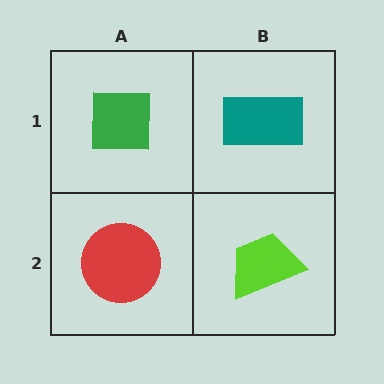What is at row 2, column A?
A red circle.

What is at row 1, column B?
A teal rectangle.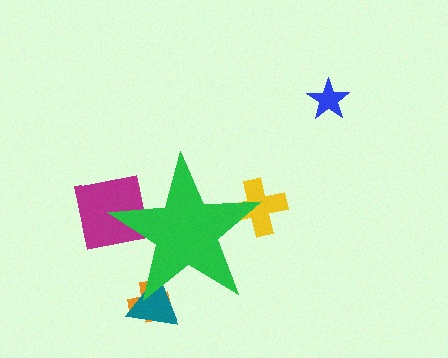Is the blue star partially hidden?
No, the blue star is fully visible.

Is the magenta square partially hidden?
Yes, the magenta square is partially hidden behind the green star.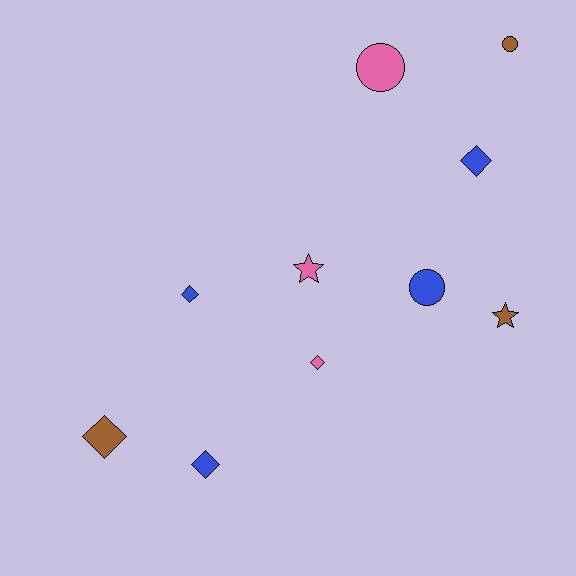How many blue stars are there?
There are no blue stars.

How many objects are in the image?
There are 10 objects.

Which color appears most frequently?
Blue, with 4 objects.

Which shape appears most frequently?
Diamond, with 5 objects.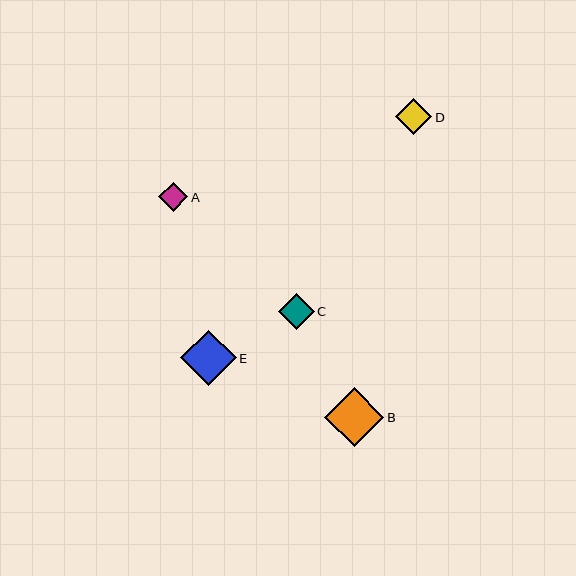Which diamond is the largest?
Diamond B is the largest with a size of approximately 59 pixels.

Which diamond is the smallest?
Diamond A is the smallest with a size of approximately 29 pixels.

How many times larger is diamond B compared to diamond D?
Diamond B is approximately 1.7 times the size of diamond D.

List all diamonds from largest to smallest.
From largest to smallest: B, E, D, C, A.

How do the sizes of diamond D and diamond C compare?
Diamond D and diamond C are approximately the same size.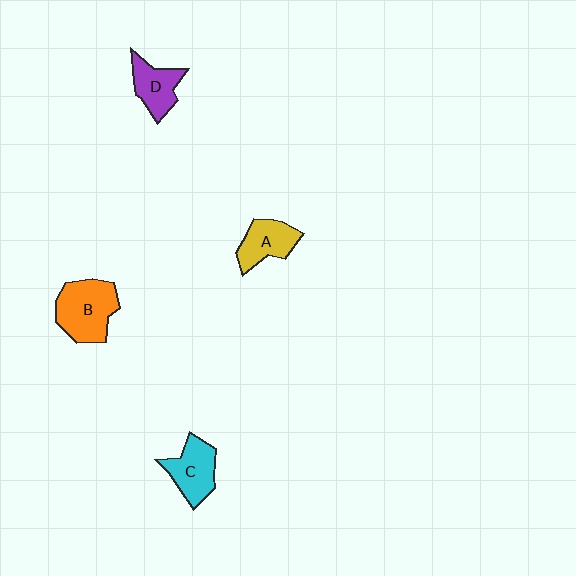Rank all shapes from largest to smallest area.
From largest to smallest: B (orange), C (cyan), A (yellow), D (purple).